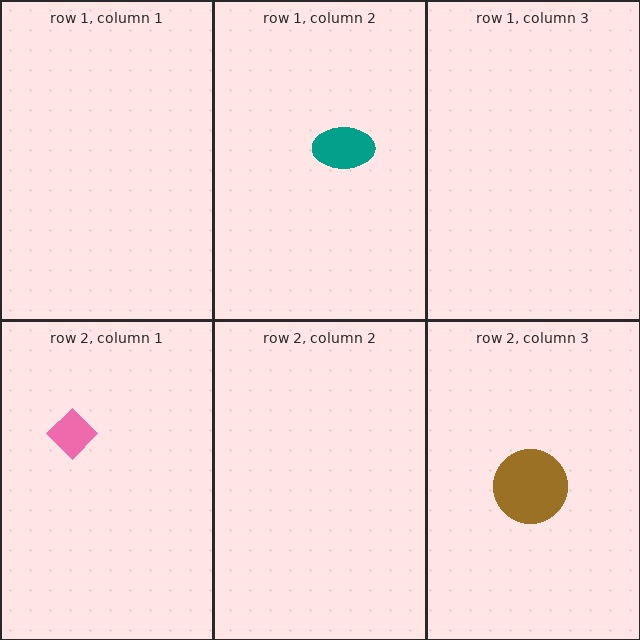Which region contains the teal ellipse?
The row 1, column 2 region.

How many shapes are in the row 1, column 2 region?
1.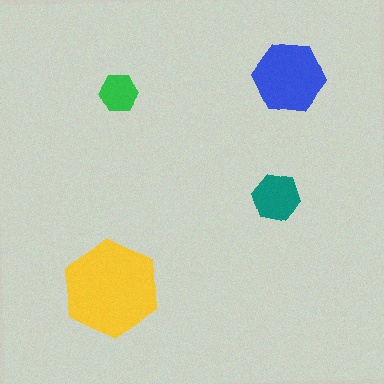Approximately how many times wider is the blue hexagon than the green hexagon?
About 2 times wider.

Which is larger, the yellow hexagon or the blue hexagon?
The yellow one.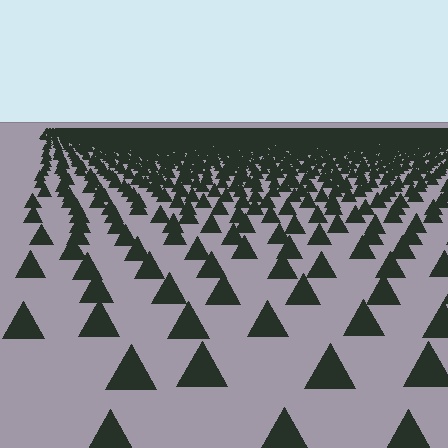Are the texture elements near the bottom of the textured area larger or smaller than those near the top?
Larger. Near the bottom, elements are closer to the viewer and appear at a bigger on-screen size.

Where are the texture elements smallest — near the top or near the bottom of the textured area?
Near the top.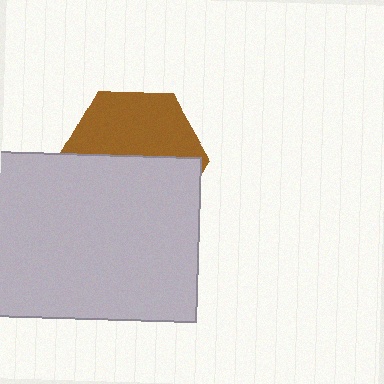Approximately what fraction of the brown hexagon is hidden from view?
Roughly 52% of the brown hexagon is hidden behind the light gray rectangle.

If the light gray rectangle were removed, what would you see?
You would see the complete brown hexagon.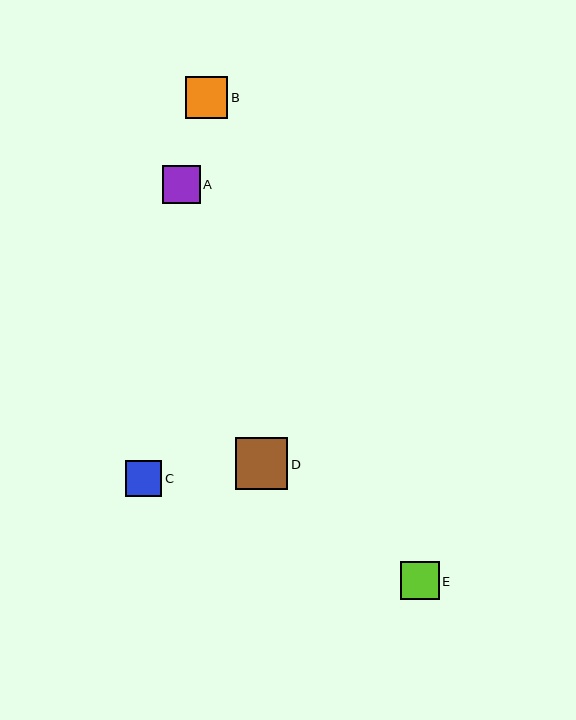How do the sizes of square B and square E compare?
Square B and square E are approximately the same size.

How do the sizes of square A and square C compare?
Square A and square C are approximately the same size.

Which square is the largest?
Square D is the largest with a size of approximately 52 pixels.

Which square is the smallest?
Square C is the smallest with a size of approximately 36 pixels.